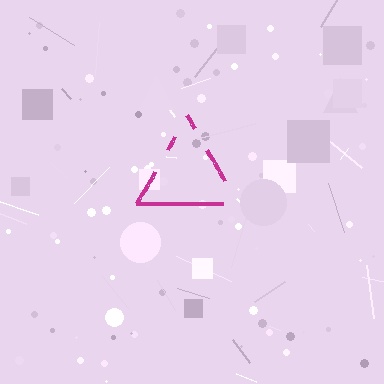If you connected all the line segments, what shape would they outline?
They would outline a triangle.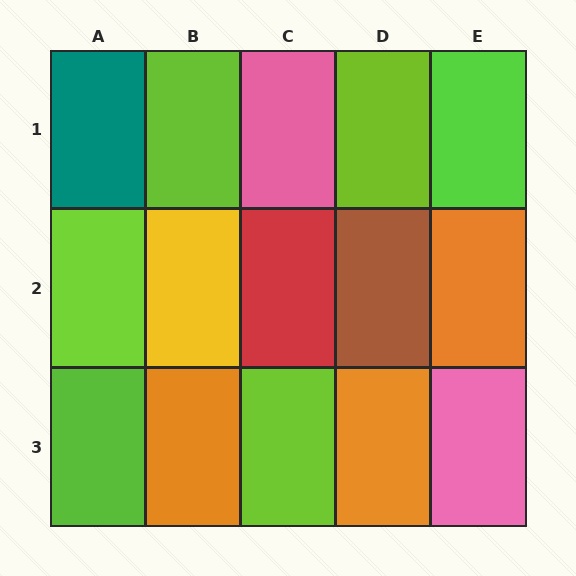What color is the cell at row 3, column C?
Lime.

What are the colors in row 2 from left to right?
Lime, yellow, red, brown, orange.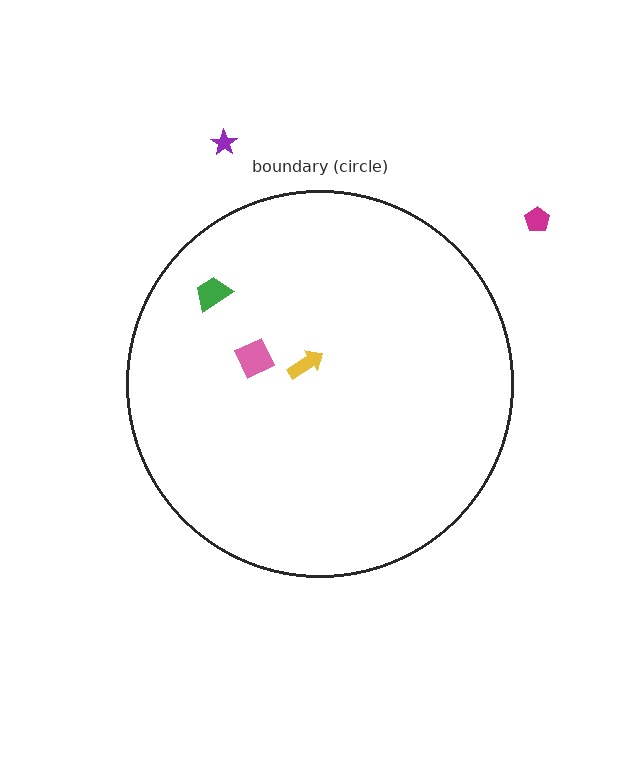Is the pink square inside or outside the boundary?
Inside.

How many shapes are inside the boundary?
3 inside, 2 outside.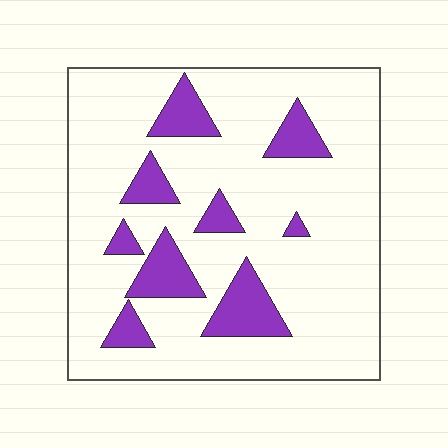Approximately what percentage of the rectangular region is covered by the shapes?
Approximately 15%.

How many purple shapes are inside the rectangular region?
9.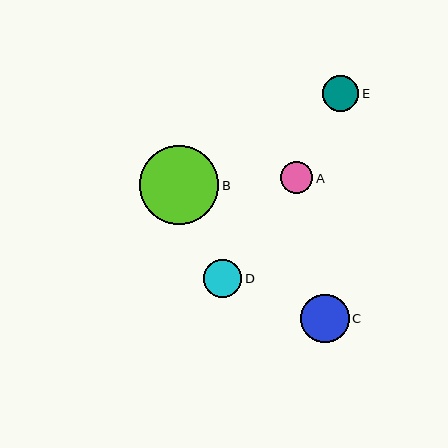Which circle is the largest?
Circle B is the largest with a size of approximately 79 pixels.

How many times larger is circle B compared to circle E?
Circle B is approximately 2.2 times the size of circle E.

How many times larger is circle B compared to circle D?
Circle B is approximately 2.1 times the size of circle D.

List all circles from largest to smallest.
From largest to smallest: B, C, D, E, A.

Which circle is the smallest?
Circle A is the smallest with a size of approximately 32 pixels.